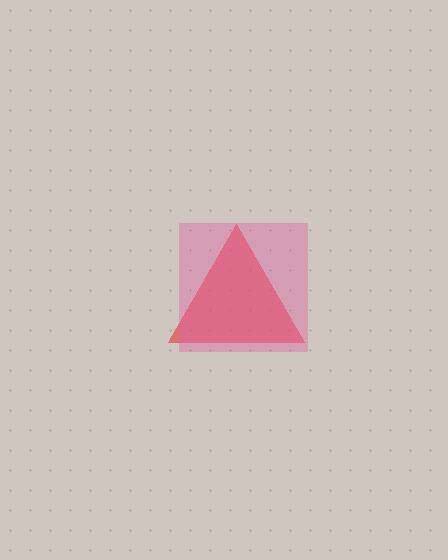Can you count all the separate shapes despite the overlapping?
Yes, there are 2 separate shapes.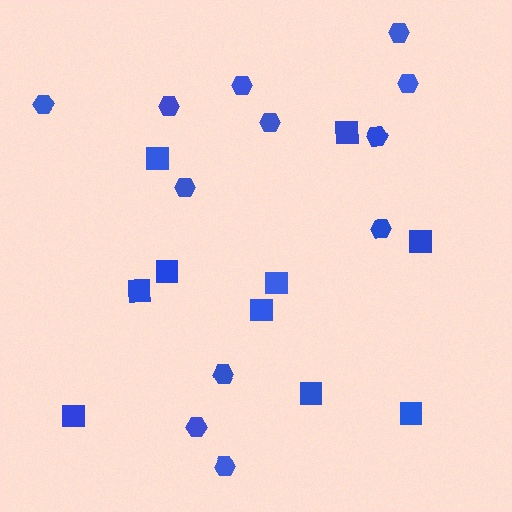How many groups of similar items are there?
There are 2 groups: one group of squares (10) and one group of hexagons (12).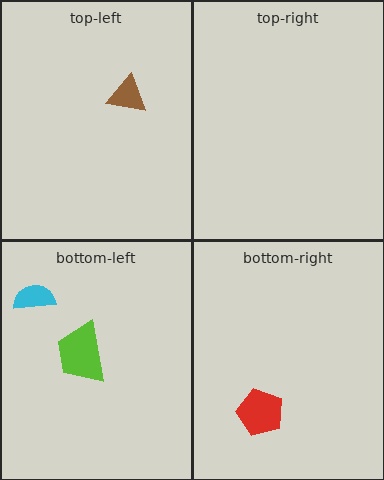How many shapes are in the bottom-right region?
1.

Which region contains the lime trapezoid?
The bottom-left region.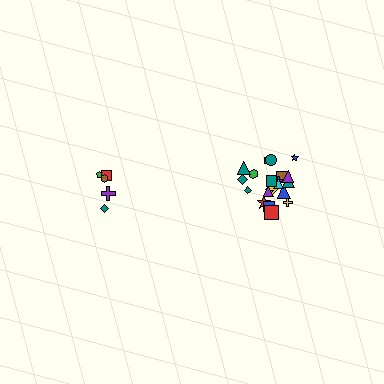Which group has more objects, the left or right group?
The right group.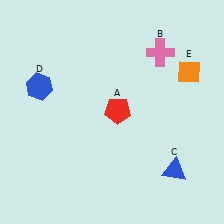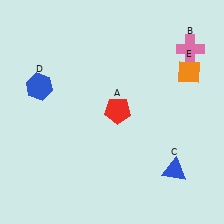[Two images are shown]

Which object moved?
The pink cross (B) moved right.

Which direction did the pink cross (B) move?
The pink cross (B) moved right.